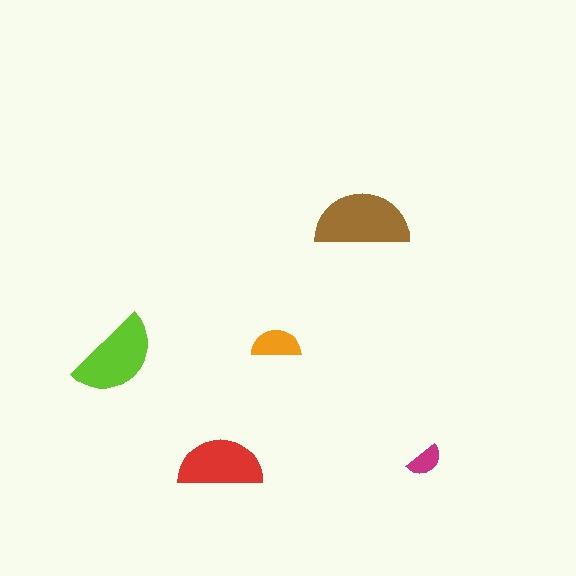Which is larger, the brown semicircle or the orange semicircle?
The brown one.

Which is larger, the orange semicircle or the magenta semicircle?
The orange one.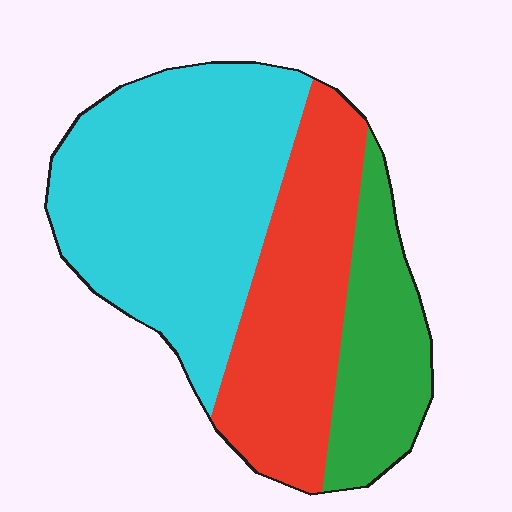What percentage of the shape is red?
Red covers about 30% of the shape.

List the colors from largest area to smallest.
From largest to smallest: cyan, red, green.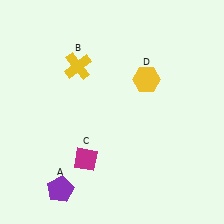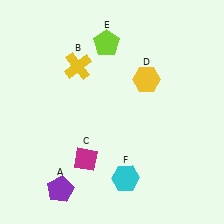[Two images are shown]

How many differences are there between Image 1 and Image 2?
There are 2 differences between the two images.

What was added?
A lime pentagon (E), a cyan hexagon (F) were added in Image 2.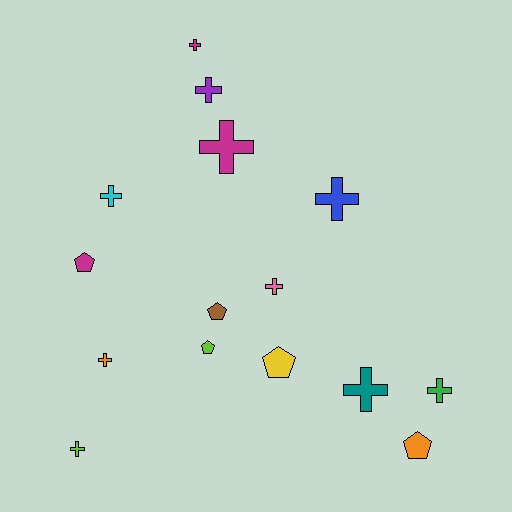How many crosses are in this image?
There are 10 crosses.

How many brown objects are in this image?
There is 1 brown object.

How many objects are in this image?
There are 15 objects.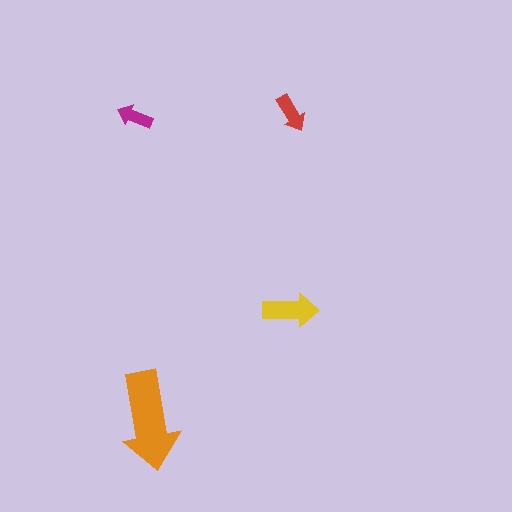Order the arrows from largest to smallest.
the orange one, the yellow one, the red one, the magenta one.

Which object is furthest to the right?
The red arrow is rightmost.